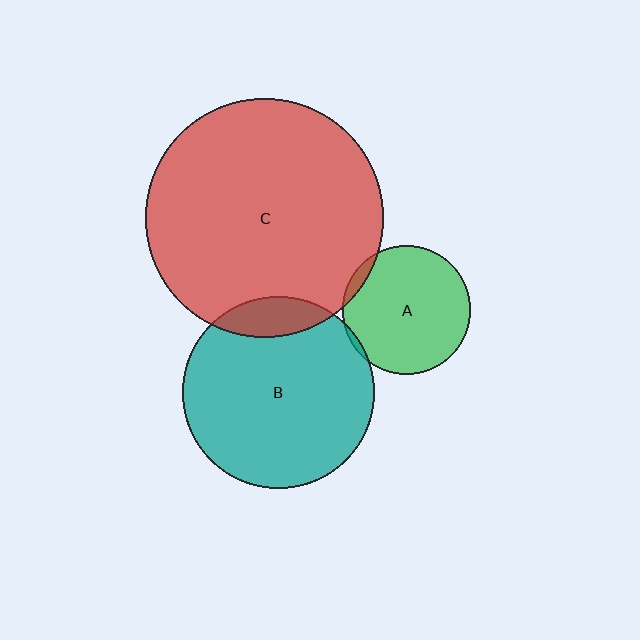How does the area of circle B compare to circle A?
Approximately 2.3 times.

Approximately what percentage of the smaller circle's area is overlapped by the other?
Approximately 5%.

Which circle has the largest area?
Circle C (red).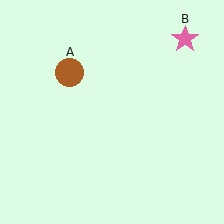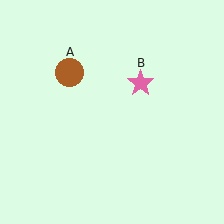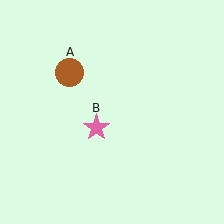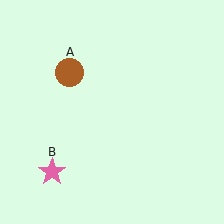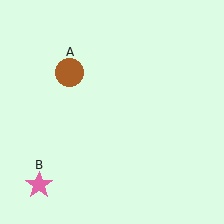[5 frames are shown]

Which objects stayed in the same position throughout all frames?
Brown circle (object A) remained stationary.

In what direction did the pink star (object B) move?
The pink star (object B) moved down and to the left.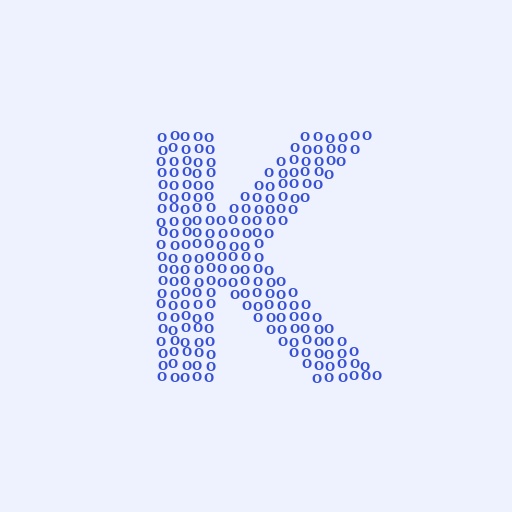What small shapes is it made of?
It is made of small letter O's.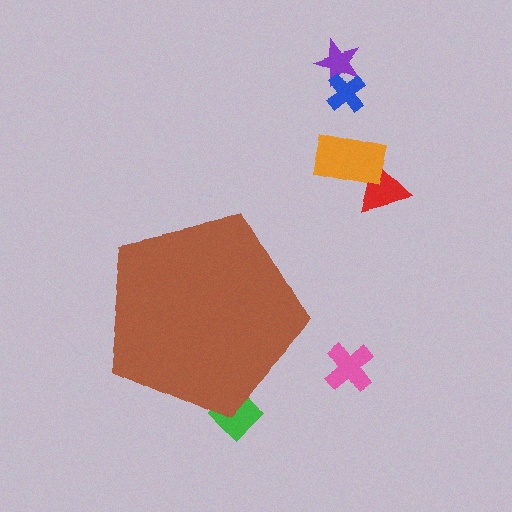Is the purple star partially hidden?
No, the purple star is fully visible.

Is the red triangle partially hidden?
No, the red triangle is fully visible.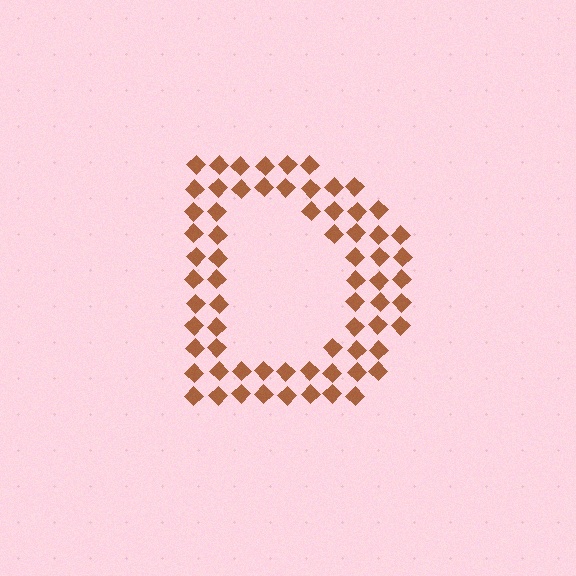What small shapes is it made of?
It is made of small diamonds.